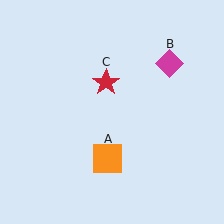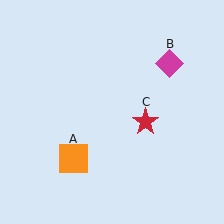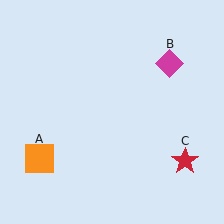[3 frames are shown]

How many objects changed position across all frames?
2 objects changed position: orange square (object A), red star (object C).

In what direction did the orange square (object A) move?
The orange square (object A) moved left.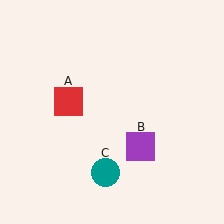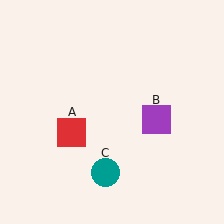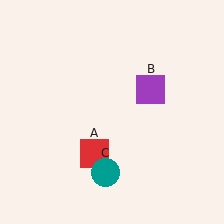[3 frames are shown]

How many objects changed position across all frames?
2 objects changed position: red square (object A), purple square (object B).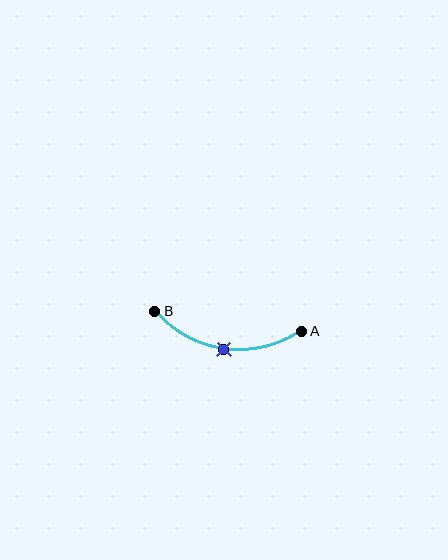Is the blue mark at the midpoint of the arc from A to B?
Yes. The blue mark lies on the arc at equal arc-length from both A and B — it is the arc midpoint.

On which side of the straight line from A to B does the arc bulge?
The arc bulges below the straight line connecting A and B.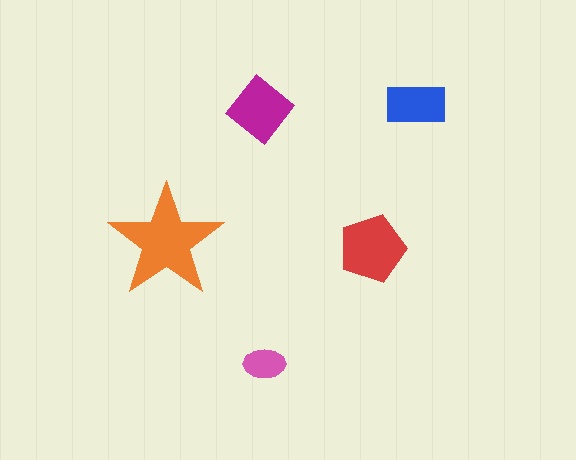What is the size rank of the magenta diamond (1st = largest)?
3rd.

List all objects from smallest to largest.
The pink ellipse, the blue rectangle, the magenta diamond, the red pentagon, the orange star.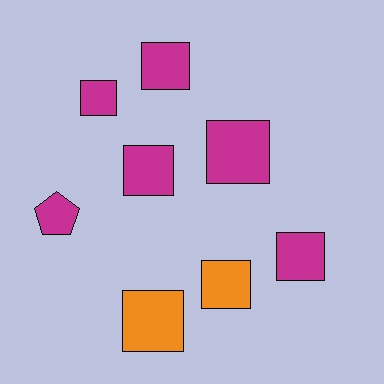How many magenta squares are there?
There are 5 magenta squares.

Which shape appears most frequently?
Square, with 7 objects.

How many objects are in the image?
There are 8 objects.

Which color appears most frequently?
Magenta, with 6 objects.